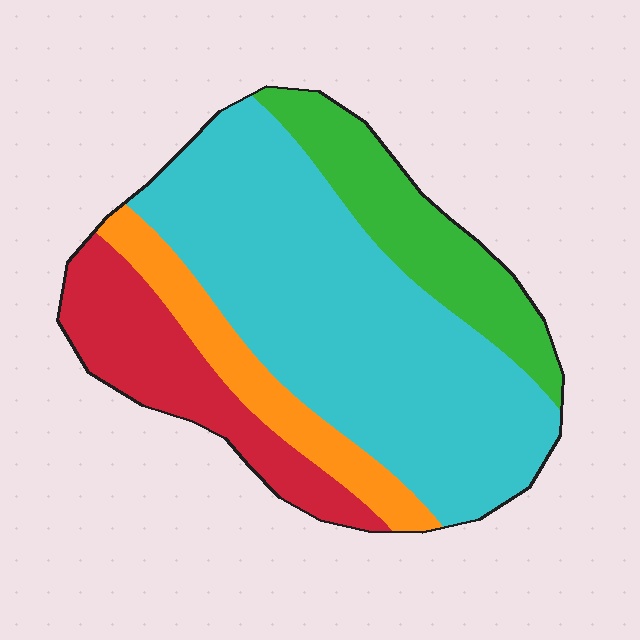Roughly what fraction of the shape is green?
Green covers roughly 15% of the shape.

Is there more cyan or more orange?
Cyan.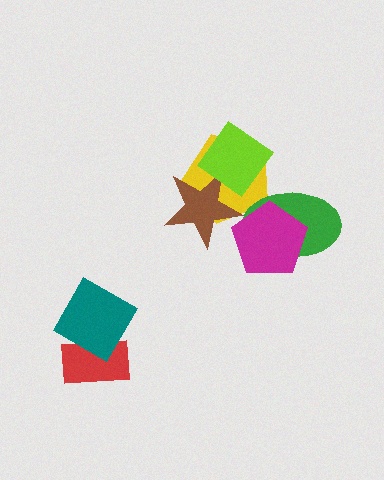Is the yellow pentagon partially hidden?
Yes, it is partially covered by another shape.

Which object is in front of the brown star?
The lime diamond is in front of the brown star.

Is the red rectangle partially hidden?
Yes, it is partially covered by another shape.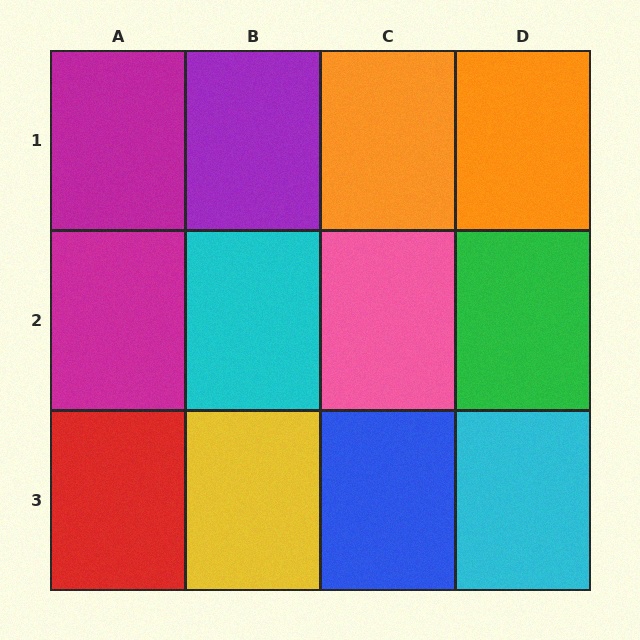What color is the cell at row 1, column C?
Orange.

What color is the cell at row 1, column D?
Orange.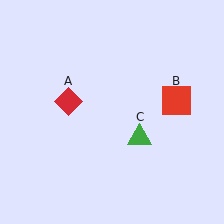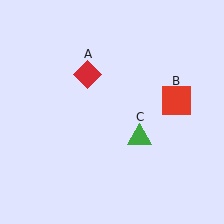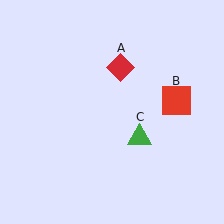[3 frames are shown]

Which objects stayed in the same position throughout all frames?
Red square (object B) and green triangle (object C) remained stationary.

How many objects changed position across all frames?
1 object changed position: red diamond (object A).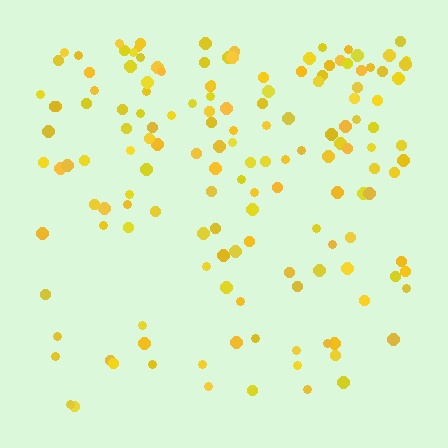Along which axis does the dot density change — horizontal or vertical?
Vertical.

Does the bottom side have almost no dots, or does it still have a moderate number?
Still a moderate number, just noticeably fewer than the top.